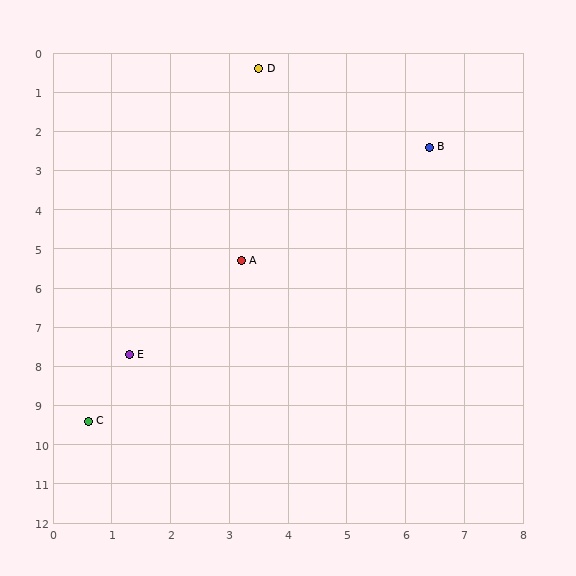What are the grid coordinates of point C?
Point C is at approximately (0.6, 9.4).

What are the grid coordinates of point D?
Point D is at approximately (3.5, 0.4).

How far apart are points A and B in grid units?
Points A and B are about 4.3 grid units apart.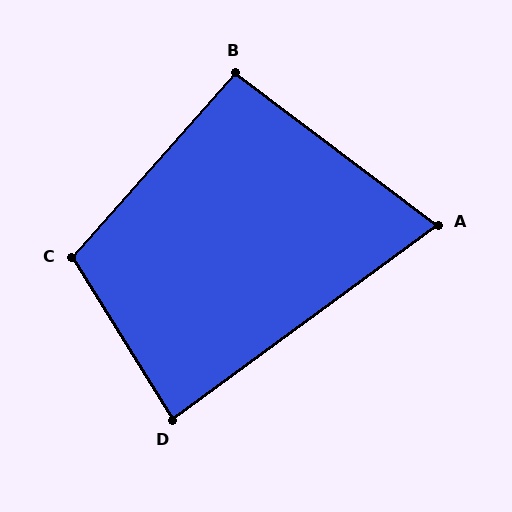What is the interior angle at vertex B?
Approximately 95 degrees (approximately right).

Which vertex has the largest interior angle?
C, at approximately 107 degrees.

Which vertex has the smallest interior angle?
A, at approximately 73 degrees.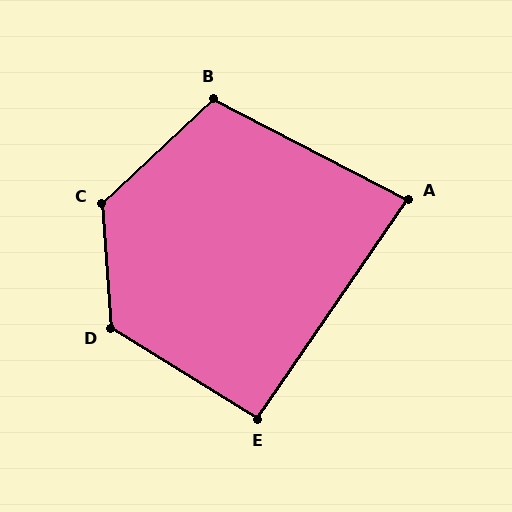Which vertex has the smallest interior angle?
A, at approximately 83 degrees.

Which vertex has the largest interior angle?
C, at approximately 129 degrees.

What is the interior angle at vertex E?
Approximately 93 degrees (approximately right).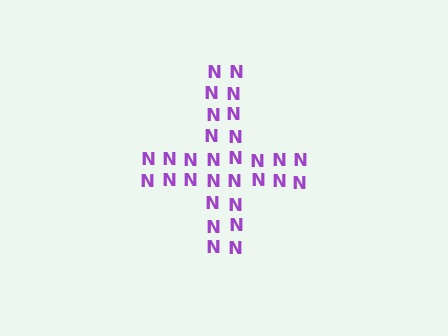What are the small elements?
The small elements are letter N's.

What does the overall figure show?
The overall figure shows a cross.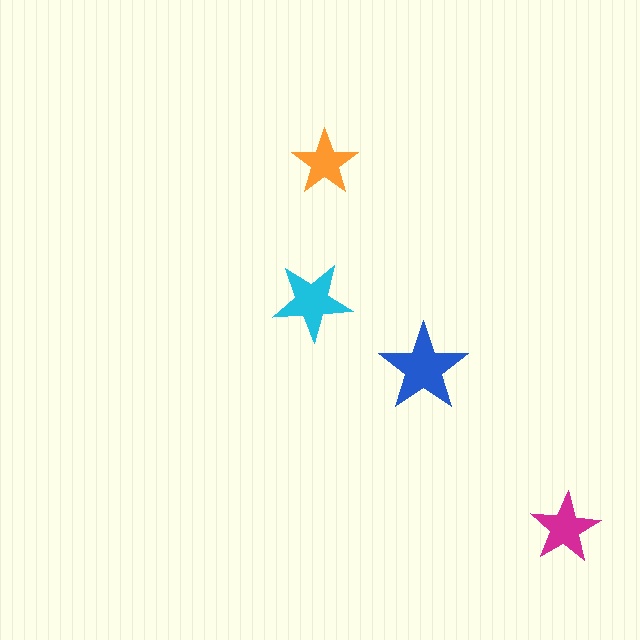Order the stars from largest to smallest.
the blue one, the cyan one, the magenta one, the orange one.